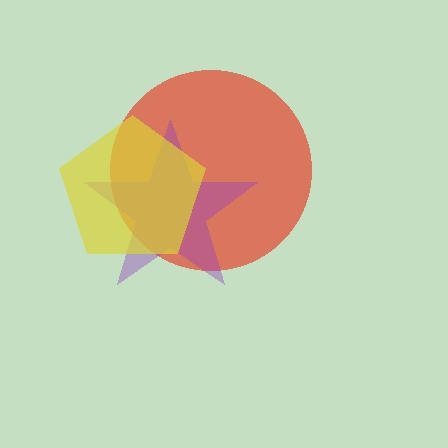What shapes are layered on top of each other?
The layered shapes are: a red circle, a purple star, a yellow pentagon.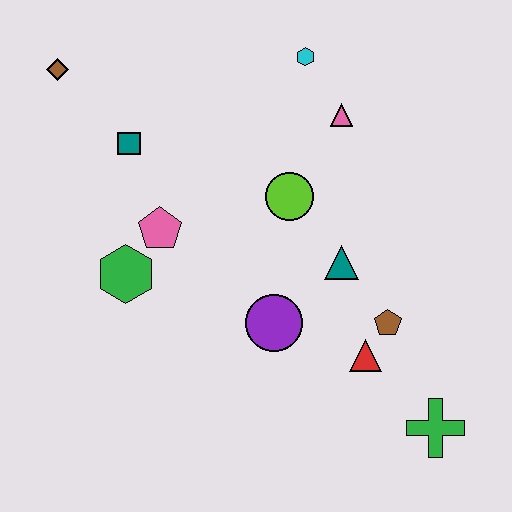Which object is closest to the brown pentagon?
The red triangle is closest to the brown pentagon.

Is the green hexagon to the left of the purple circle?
Yes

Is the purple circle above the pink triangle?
No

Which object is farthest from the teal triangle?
The brown diamond is farthest from the teal triangle.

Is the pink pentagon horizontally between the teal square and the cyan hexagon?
Yes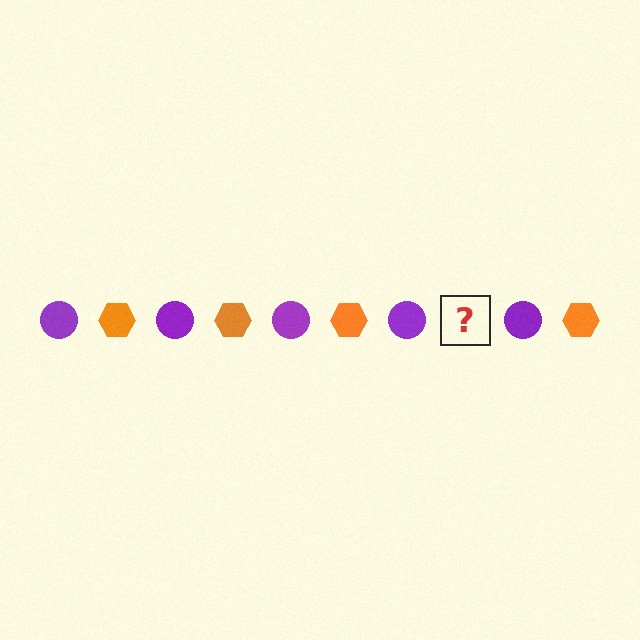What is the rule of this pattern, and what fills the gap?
The rule is that the pattern alternates between purple circle and orange hexagon. The gap should be filled with an orange hexagon.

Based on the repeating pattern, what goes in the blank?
The blank should be an orange hexagon.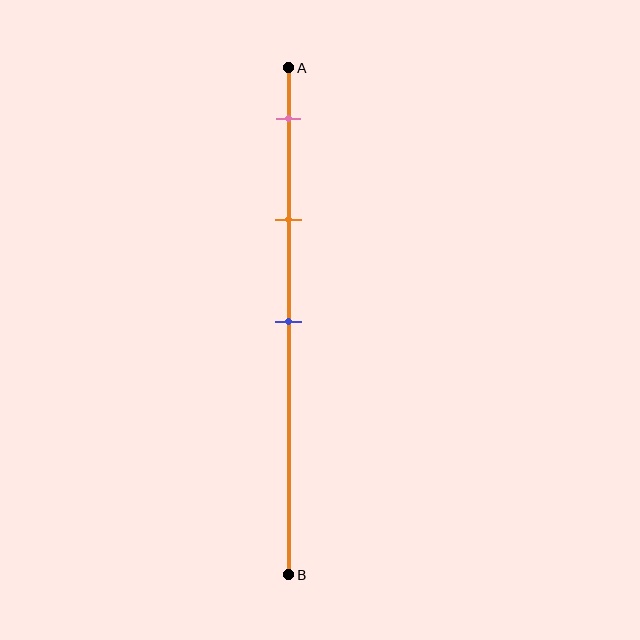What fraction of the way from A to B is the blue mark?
The blue mark is approximately 50% (0.5) of the way from A to B.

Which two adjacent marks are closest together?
The pink and orange marks are the closest adjacent pair.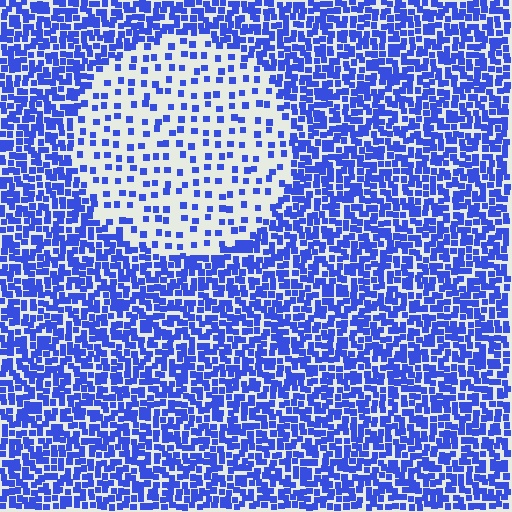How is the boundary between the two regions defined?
The boundary is defined by a change in element density (approximately 3.0x ratio). All elements are the same color, size, and shape.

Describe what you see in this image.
The image contains small blue elements arranged at two different densities. A circle-shaped region is visible where the elements are less densely packed than the surrounding area.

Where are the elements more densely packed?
The elements are more densely packed outside the circle boundary.